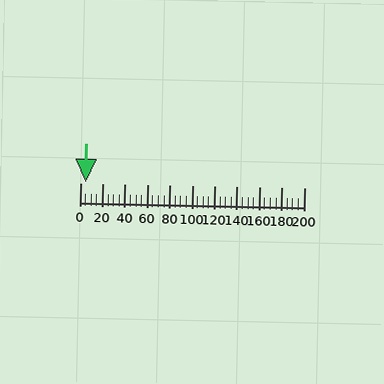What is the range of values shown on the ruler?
The ruler shows values from 0 to 200.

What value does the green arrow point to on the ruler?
The green arrow points to approximately 5.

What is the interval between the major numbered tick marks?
The major tick marks are spaced 20 units apart.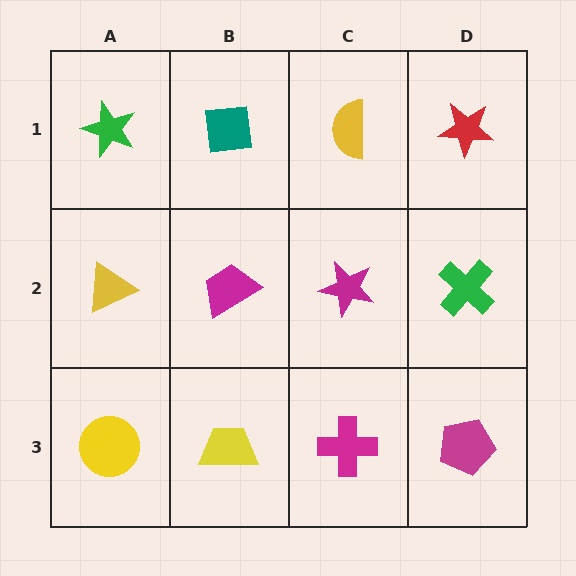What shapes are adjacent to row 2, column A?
A green star (row 1, column A), a yellow circle (row 3, column A), a magenta trapezoid (row 2, column B).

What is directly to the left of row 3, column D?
A magenta cross.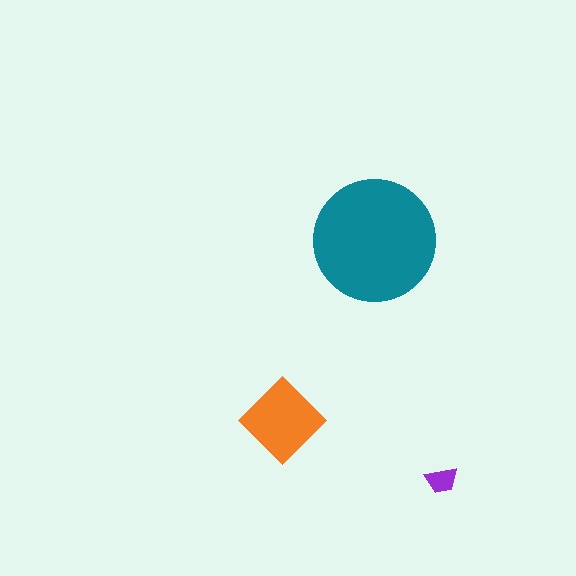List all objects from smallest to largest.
The purple trapezoid, the orange diamond, the teal circle.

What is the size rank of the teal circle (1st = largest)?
1st.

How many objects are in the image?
There are 3 objects in the image.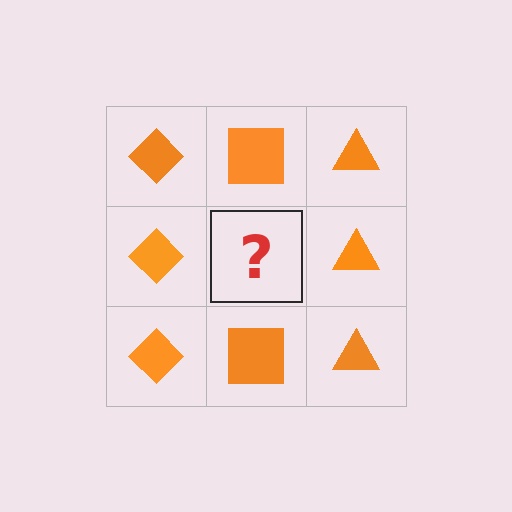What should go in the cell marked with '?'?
The missing cell should contain an orange square.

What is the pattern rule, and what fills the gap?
The rule is that each column has a consistent shape. The gap should be filled with an orange square.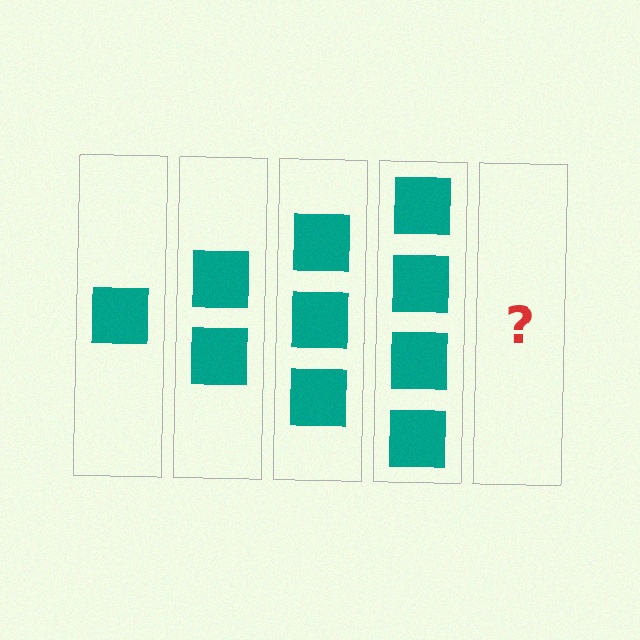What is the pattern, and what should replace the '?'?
The pattern is that each step adds one more square. The '?' should be 5 squares.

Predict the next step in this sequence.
The next step is 5 squares.